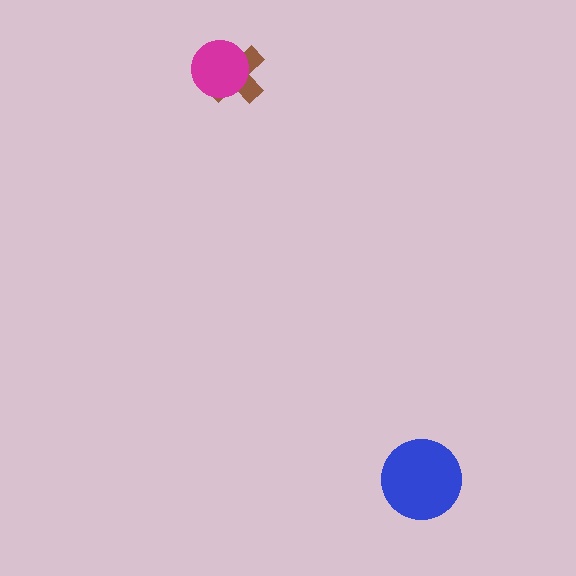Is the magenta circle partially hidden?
No, no other shape covers it.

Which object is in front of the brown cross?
The magenta circle is in front of the brown cross.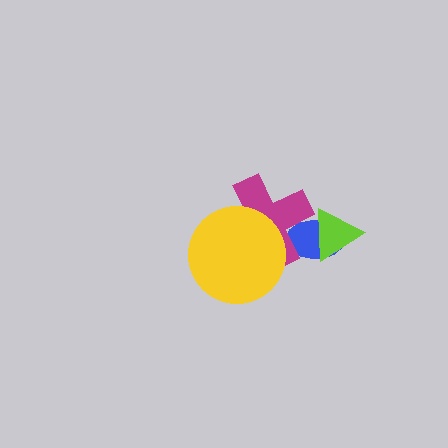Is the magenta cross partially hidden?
Yes, it is partially covered by another shape.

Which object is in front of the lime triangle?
The magenta cross is in front of the lime triangle.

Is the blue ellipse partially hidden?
Yes, it is partially covered by another shape.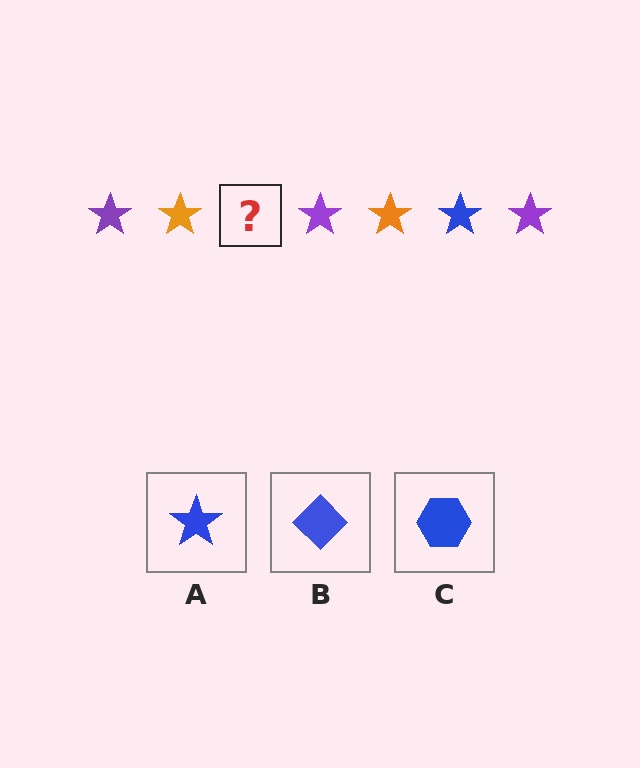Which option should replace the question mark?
Option A.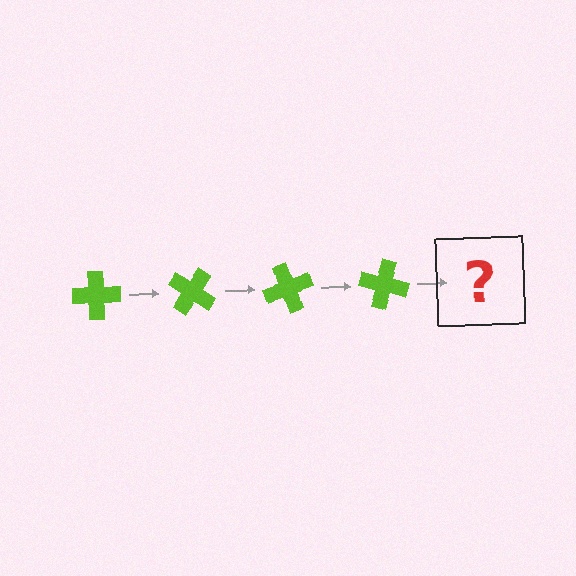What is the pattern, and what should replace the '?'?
The pattern is that the cross rotates 35 degrees each step. The '?' should be a lime cross rotated 140 degrees.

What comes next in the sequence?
The next element should be a lime cross rotated 140 degrees.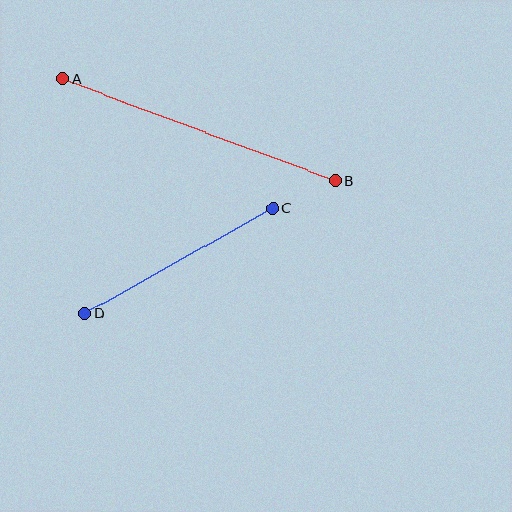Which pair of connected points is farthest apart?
Points A and B are farthest apart.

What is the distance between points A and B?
The distance is approximately 291 pixels.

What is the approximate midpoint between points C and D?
The midpoint is at approximately (179, 261) pixels.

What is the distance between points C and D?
The distance is approximately 215 pixels.